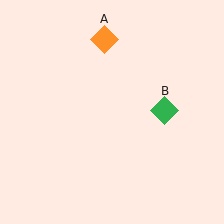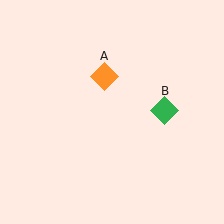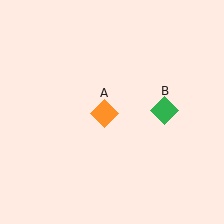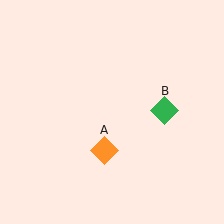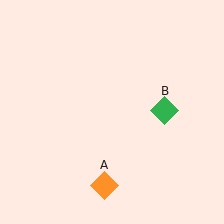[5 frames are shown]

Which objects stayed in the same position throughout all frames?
Green diamond (object B) remained stationary.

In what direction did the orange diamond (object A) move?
The orange diamond (object A) moved down.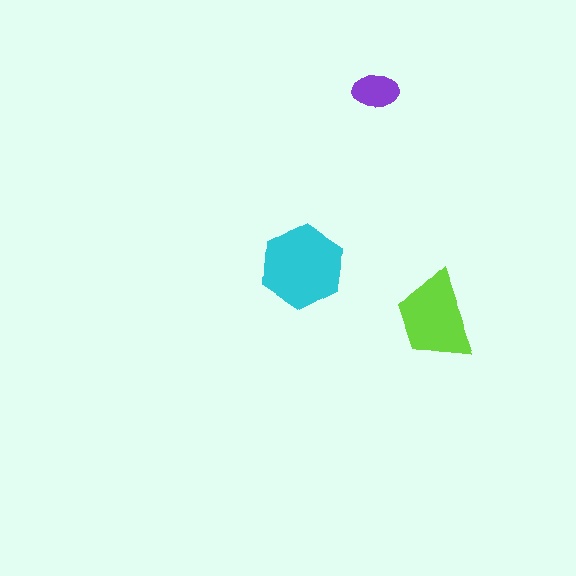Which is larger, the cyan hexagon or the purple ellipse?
The cyan hexagon.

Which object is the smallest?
The purple ellipse.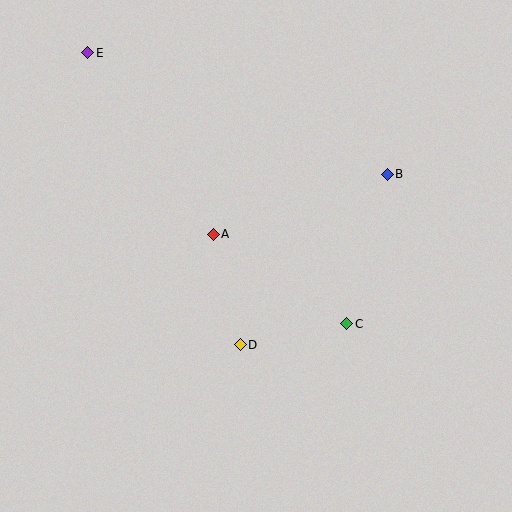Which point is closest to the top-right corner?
Point B is closest to the top-right corner.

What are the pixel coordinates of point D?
Point D is at (240, 345).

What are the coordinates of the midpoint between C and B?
The midpoint between C and B is at (367, 249).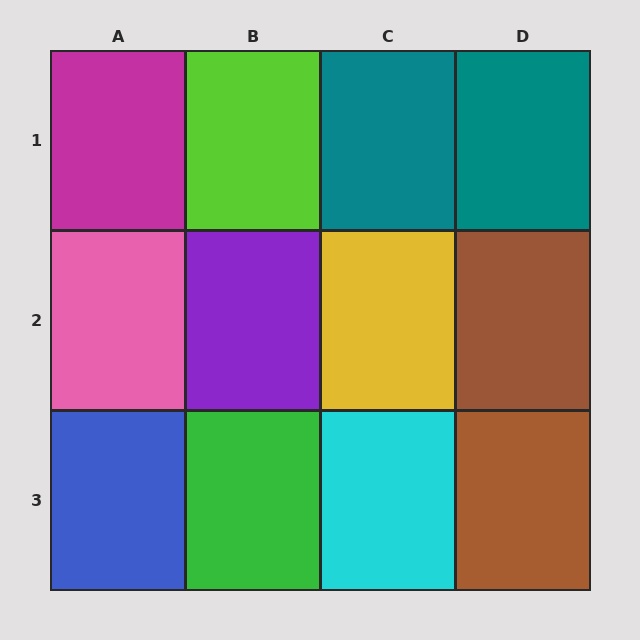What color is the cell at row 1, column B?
Lime.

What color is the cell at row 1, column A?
Magenta.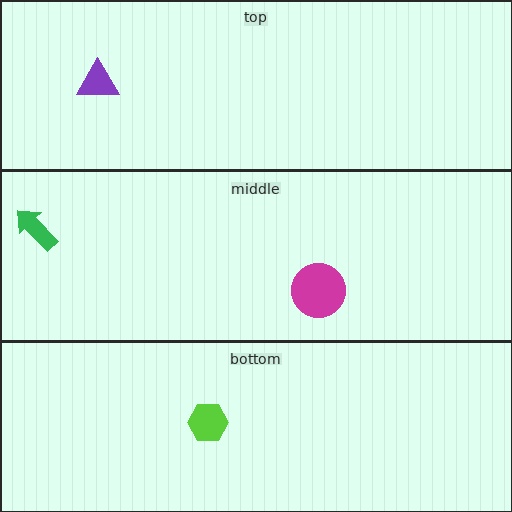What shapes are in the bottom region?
The lime hexagon.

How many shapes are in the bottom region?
1.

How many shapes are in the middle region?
2.